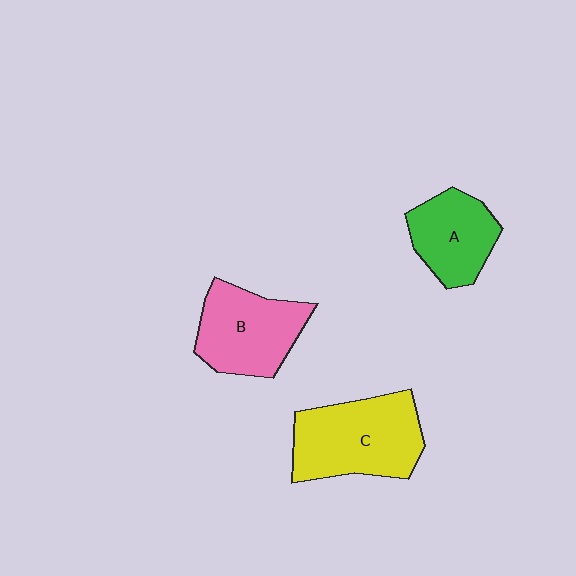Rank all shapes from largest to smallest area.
From largest to smallest: C (yellow), B (pink), A (green).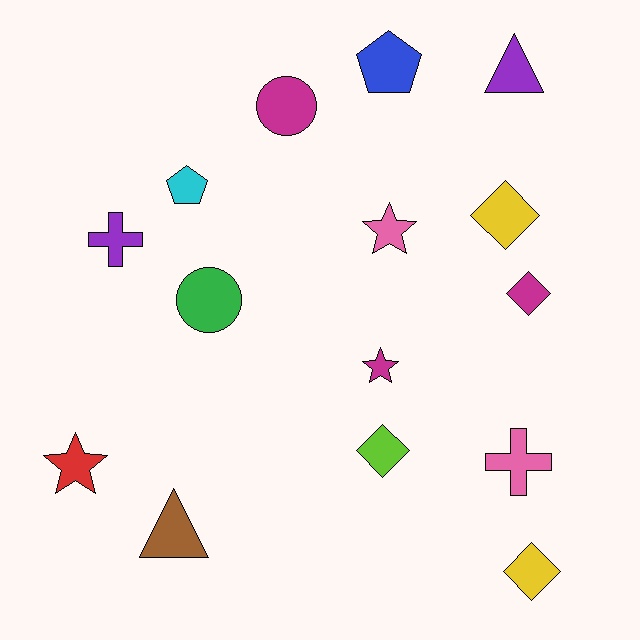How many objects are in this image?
There are 15 objects.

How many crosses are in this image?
There are 2 crosses.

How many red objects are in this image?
There is 1 red object.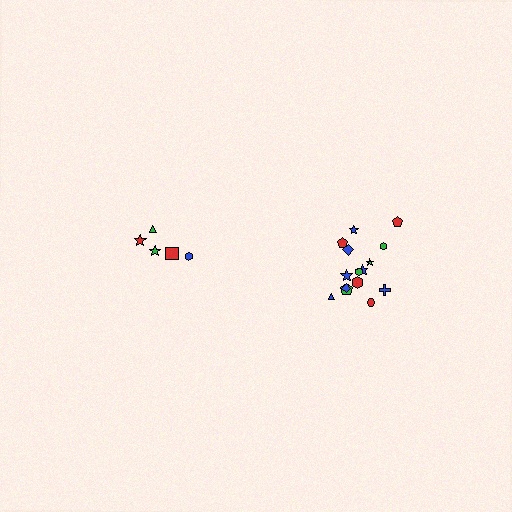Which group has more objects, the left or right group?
The right group.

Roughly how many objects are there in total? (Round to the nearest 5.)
Roughly 20 objects in total.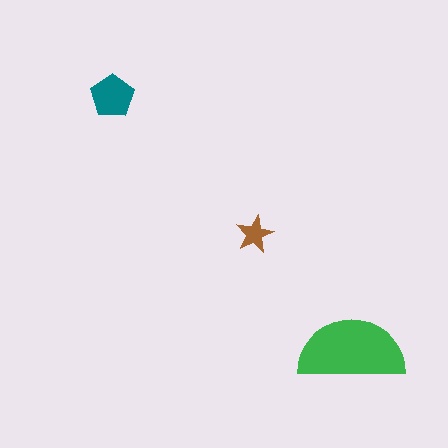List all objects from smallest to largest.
The brown star, the teal pentagon, the green semicircle.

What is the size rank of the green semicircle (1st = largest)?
1st.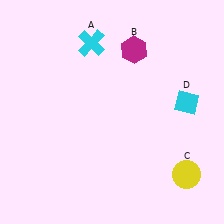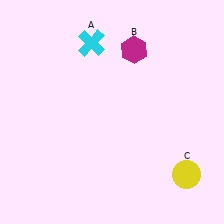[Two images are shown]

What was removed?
The cyan diamond (D) was removed in Image 2.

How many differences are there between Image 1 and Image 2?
There is 1 difference between the two images.